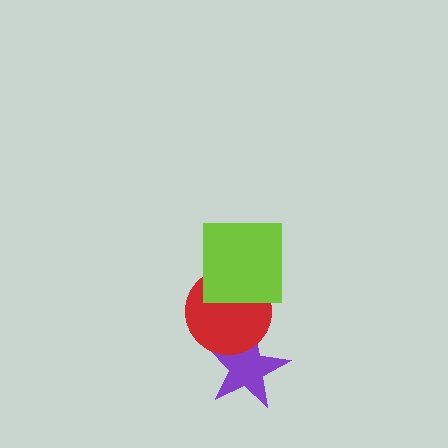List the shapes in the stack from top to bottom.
From top to bottom: the lime square, the red circle, the purple star.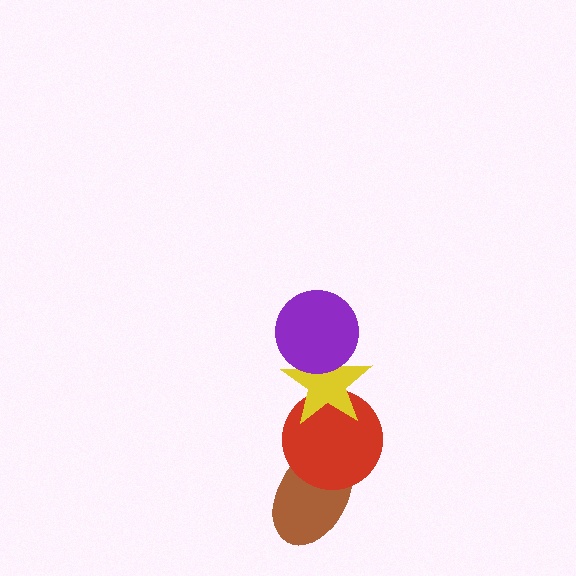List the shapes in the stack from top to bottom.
From top to bottom: the purple circle, the yellow star, the red circle, the brown ellipse.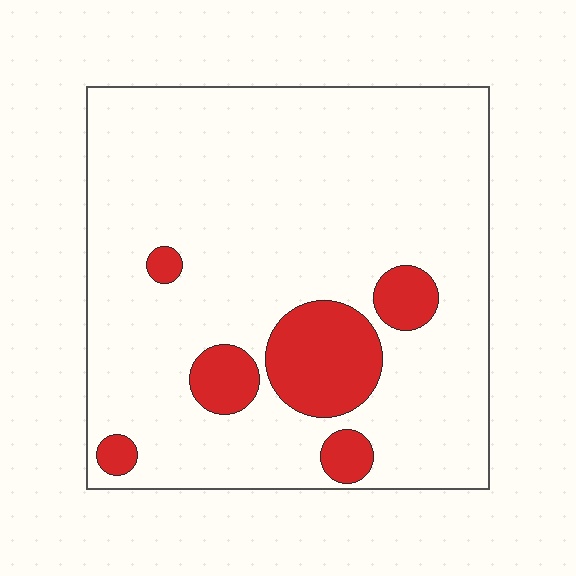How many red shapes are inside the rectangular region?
6.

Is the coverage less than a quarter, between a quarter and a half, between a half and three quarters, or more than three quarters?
Less than a quarter.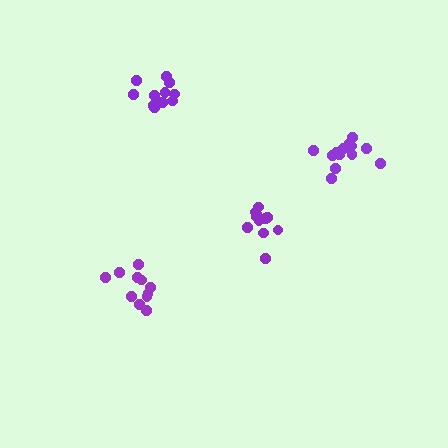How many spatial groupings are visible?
There are 4 spatial groupings.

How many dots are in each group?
Group 1: 11 dots, Group 2: 11 dots, Group 3: 14 dots, Group 4: 11 dots (47 total).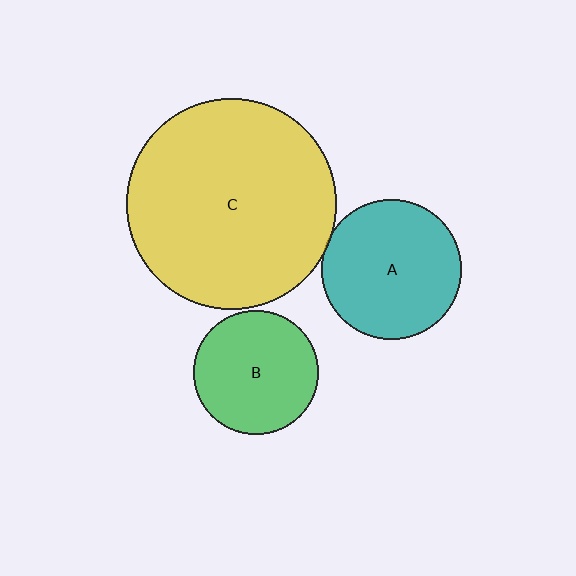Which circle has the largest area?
Circle C (yellow).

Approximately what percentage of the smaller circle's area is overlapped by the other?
Approximately 5%.